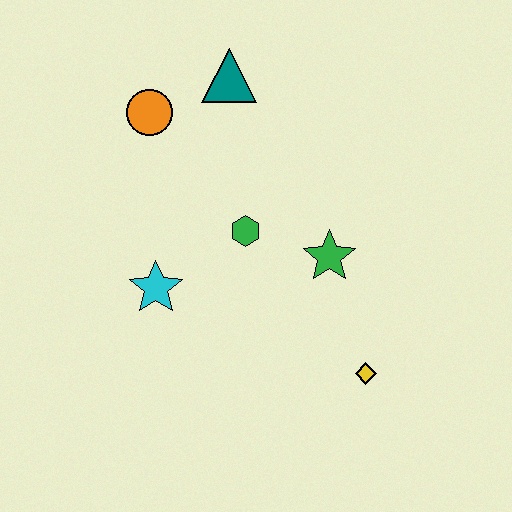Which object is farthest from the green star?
The orange circle is farthest from the green star.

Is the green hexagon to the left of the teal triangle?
No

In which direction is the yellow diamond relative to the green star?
The yellow diamond is below the green star.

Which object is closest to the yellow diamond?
The green star is closest to the yellow diamond.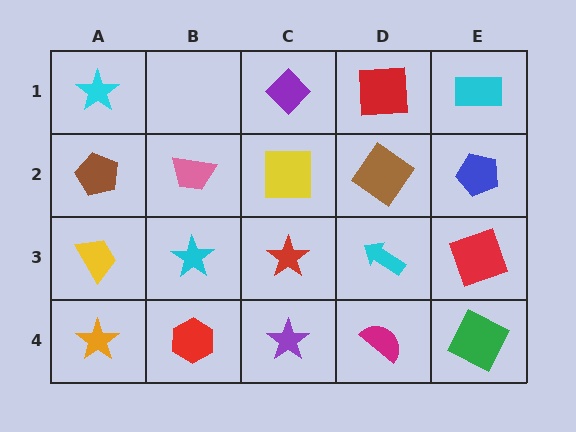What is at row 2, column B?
A pink trapezoid.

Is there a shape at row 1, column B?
No, that cell is empty.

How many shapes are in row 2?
5 shapes.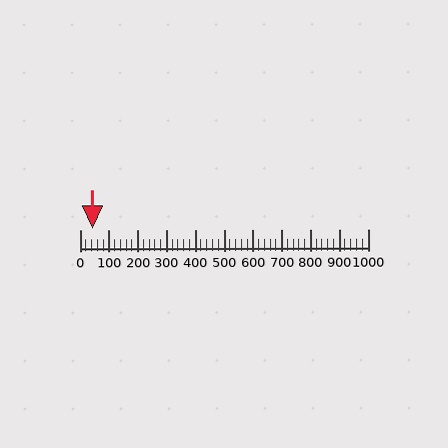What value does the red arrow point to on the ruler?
The red arrow points to approximately 43.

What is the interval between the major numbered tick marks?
The major tick marks are spaced 100 units apart.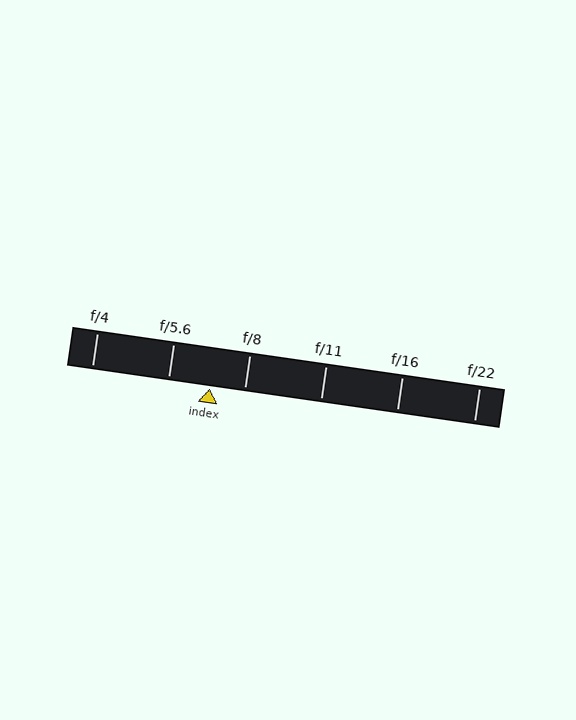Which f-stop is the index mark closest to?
The index mark is closest to f/8.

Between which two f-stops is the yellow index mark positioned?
The index mark is between f/5.6 and f/8.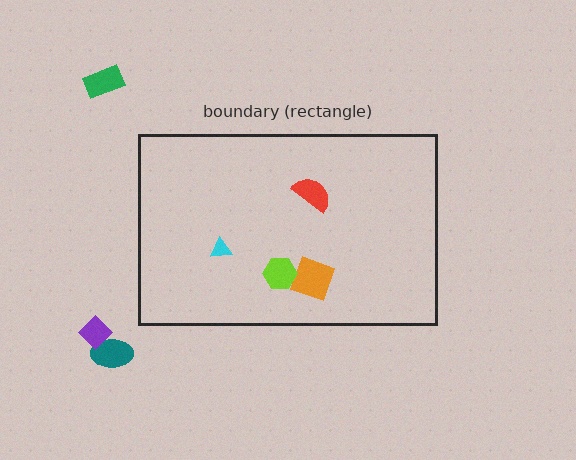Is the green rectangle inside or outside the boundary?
Outside.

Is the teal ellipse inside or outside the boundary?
Outside.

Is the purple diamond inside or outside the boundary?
Outside.